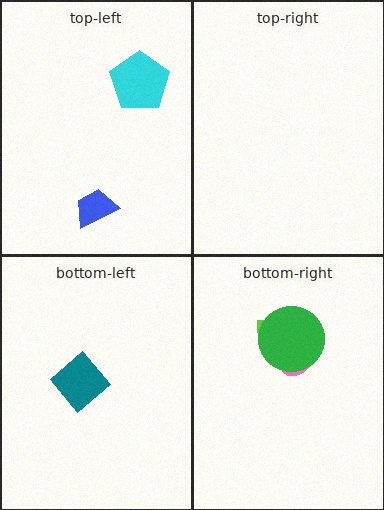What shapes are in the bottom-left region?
The teal diamond.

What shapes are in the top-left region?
The blue trapezoid, the cyan pentagon.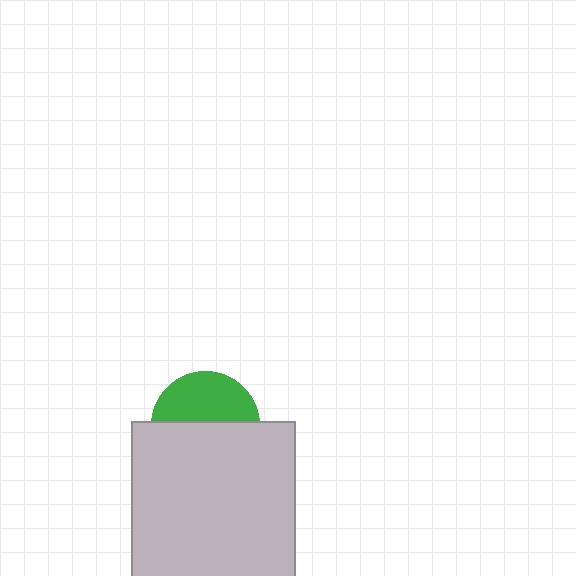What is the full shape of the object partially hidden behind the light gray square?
The partially hidden object is a green circle.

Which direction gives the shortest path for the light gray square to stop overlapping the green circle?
Moving down gives the shortest separation.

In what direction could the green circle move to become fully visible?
The green circle could move up. That would shift it out from behind the light gray square entirely.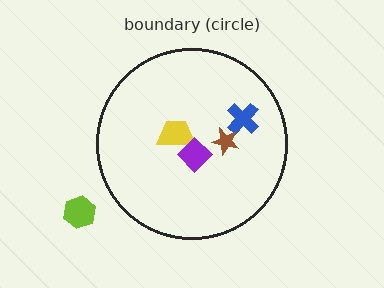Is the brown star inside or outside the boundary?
Inside.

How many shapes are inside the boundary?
4 inside, 1 outside.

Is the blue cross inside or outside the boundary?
Inside.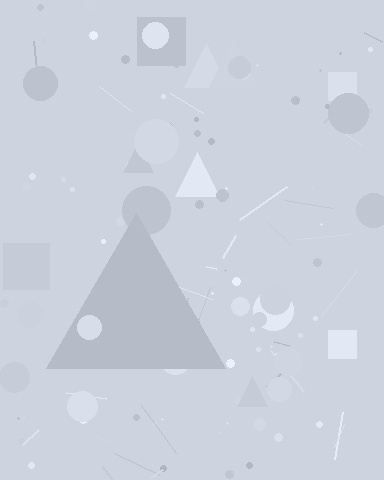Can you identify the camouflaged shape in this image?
The camouflaged shape is a triangle.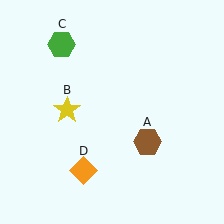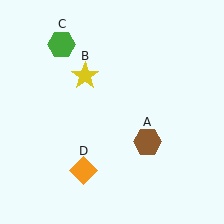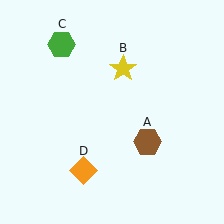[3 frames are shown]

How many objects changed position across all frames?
1 object changed position: yellow star (object B).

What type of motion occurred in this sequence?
The yellow star (object B) rotated clockwise around the center of the scene.